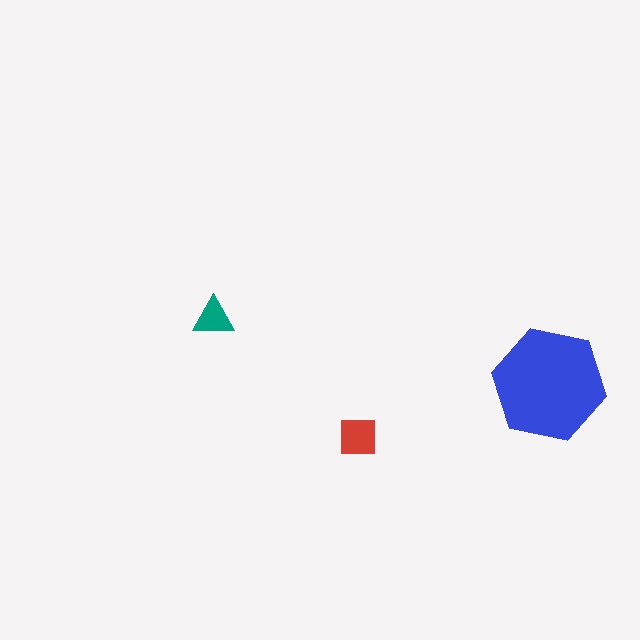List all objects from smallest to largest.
The teal triangle, the red square, the blue hexagon.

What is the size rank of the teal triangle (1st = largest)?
3rd.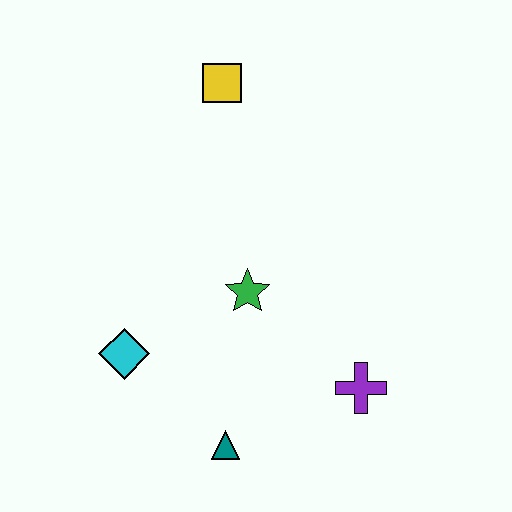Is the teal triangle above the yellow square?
No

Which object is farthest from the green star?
The yellow square is farthest from the green star.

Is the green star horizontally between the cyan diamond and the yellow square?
No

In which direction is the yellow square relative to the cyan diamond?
The yellow square is above the cyan diamond.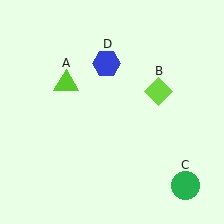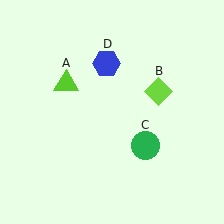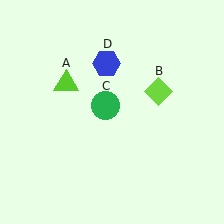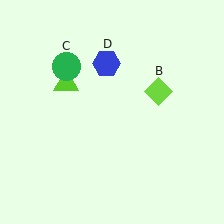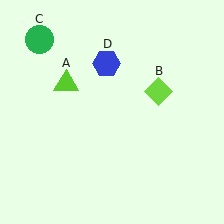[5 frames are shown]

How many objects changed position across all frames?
1 object changed position: green circle (object C).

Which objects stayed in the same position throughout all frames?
Lime triangle (object A) and lime diamond (object B) and blue hexagon (object D) remained stationary.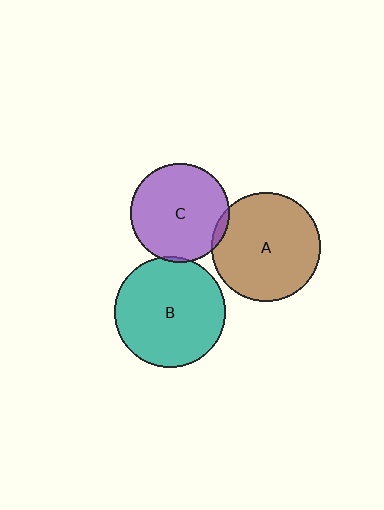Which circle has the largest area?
Circle B (teal).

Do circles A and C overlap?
Yes.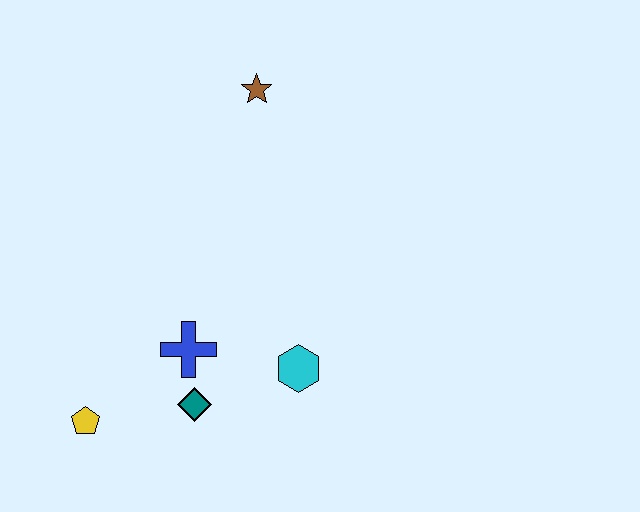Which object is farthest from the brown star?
The yellow pentagon is farthest from the brown star.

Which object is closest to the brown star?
The blue cross is closest to the brown star.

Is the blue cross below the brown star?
Yes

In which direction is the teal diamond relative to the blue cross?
The teal diamond is below the blue cross.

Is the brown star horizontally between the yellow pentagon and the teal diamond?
No